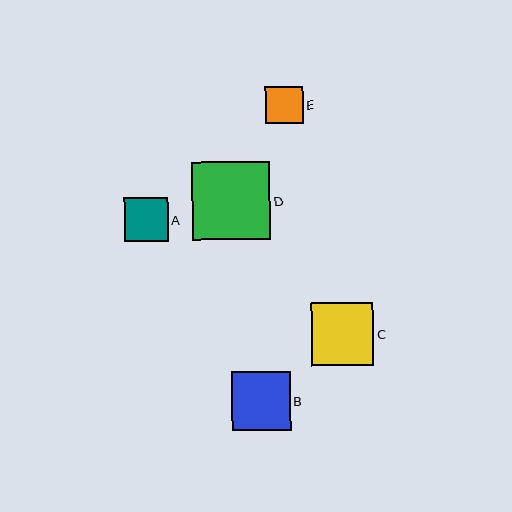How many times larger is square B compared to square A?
Square B is approximately 1.3 times the size of square A.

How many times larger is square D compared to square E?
Square D is approximately 2.1 times the size of square E.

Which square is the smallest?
Square E is the smallest with a size of approximately 38 pixels.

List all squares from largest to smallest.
From largest to smallest: D, C, B, A, E.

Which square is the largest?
Square D is the largest with a size of approximately 78 pixels.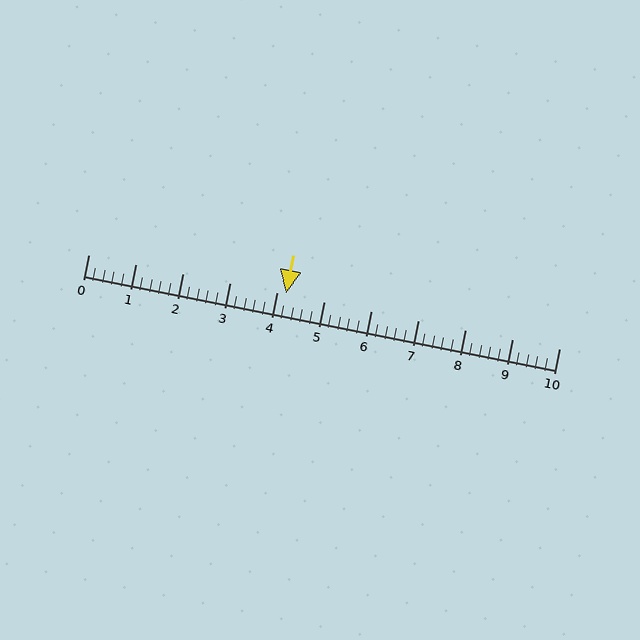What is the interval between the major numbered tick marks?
The major tick marks are spaced 1 units apart.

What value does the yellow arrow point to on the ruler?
The yellow arrow points to approximately 4.2.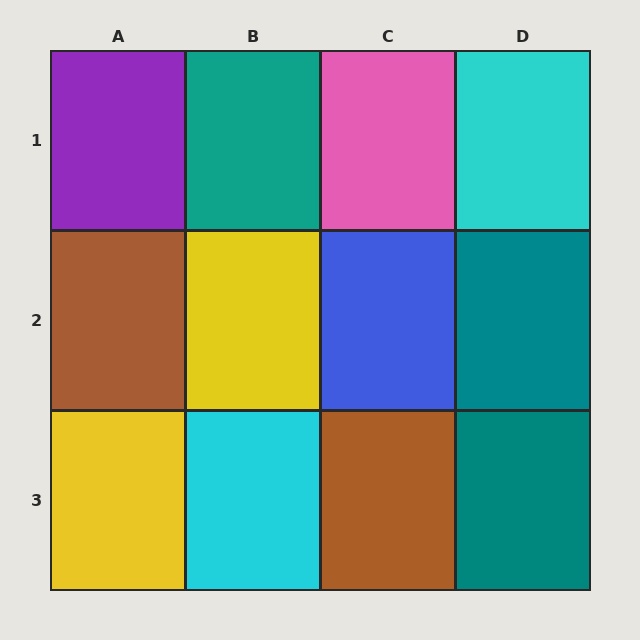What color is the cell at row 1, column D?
Cyan.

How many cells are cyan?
2 cells are cyan.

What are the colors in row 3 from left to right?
Yellow, cyan, brown, teal.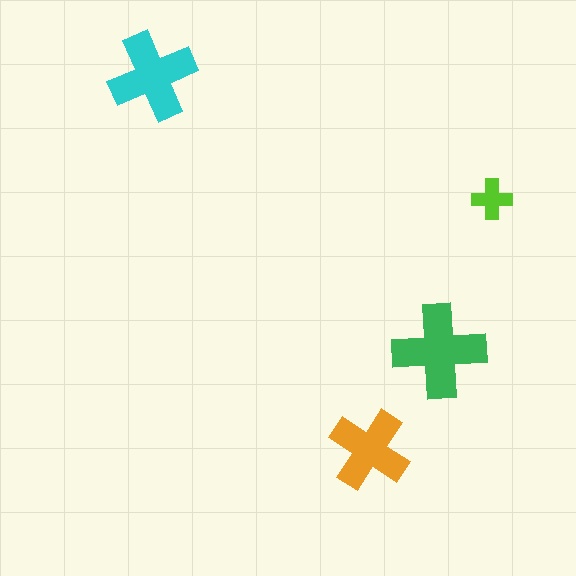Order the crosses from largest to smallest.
the green one, the cyan one, the orange one, the lime one.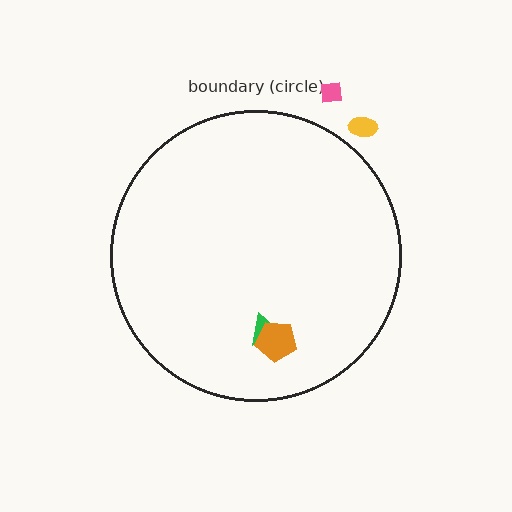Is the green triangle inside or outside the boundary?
Inside.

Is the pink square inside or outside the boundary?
Outside.